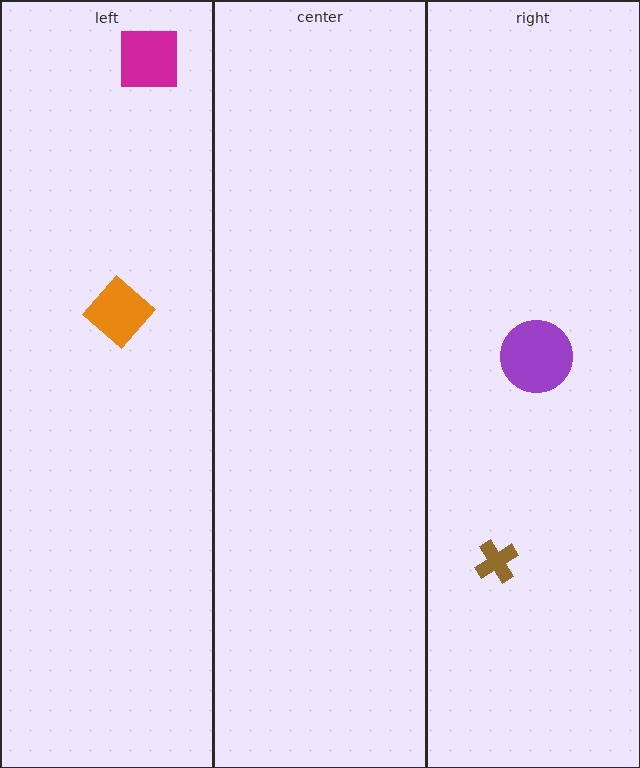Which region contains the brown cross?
The right region.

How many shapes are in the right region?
2.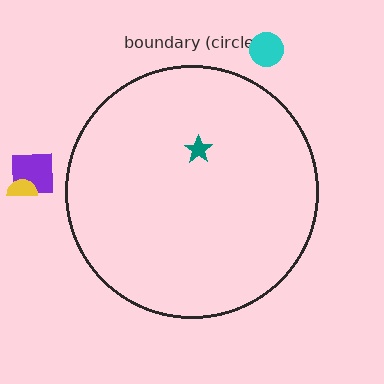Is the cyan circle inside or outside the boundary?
Outside.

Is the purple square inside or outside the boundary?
Outside.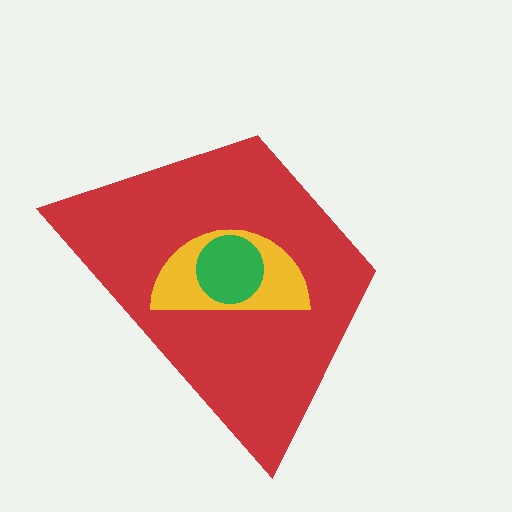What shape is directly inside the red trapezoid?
The yellow semicircle.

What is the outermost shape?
The red trapezoid.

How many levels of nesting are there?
3.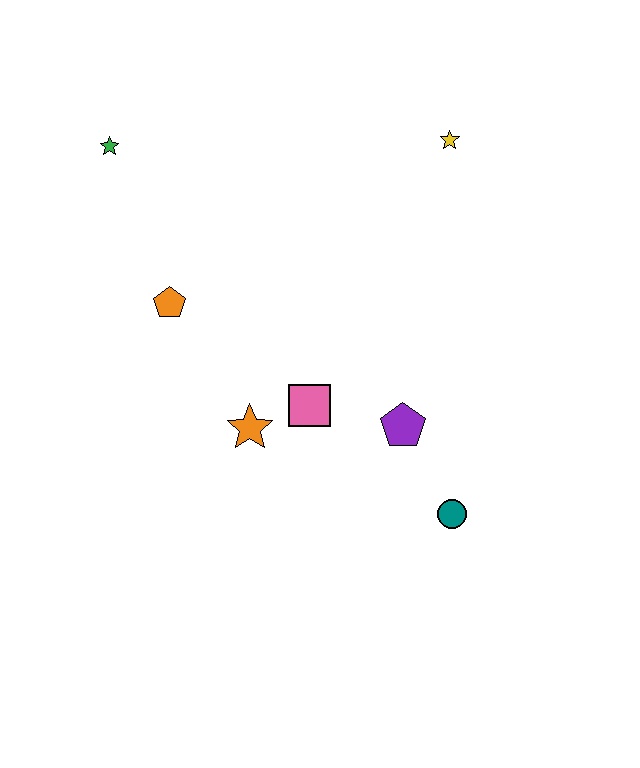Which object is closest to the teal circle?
The purple pentagon is closest to the teal circle.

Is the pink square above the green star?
No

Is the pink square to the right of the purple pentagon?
No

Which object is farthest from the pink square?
The green star is farthest from the pink square.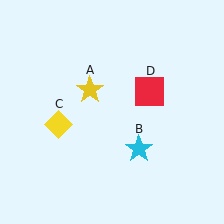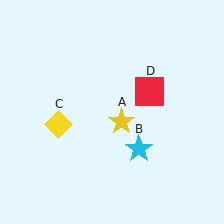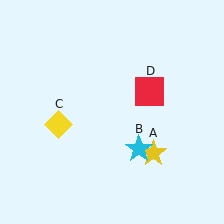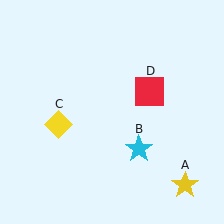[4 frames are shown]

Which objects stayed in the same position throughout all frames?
Cyan star (object B) and yellow diamond (object C) and red square (object D) remained stationary.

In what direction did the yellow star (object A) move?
The yellow star (object A) moved down and to the right.